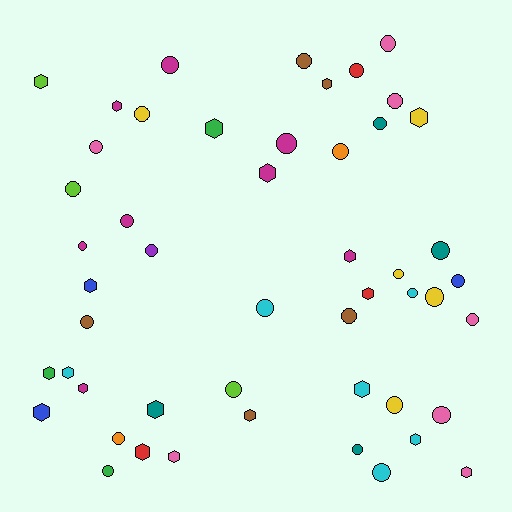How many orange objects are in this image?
There are 2 orange objects.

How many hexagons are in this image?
There are 20 hexagons.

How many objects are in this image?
There are 50 objects.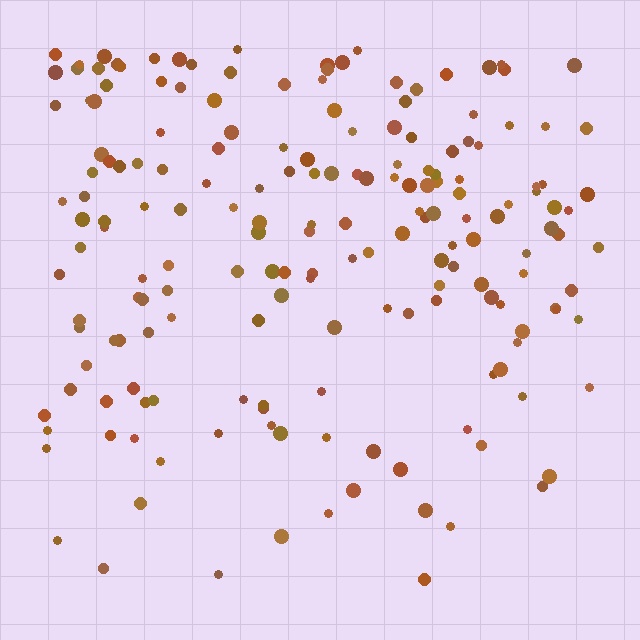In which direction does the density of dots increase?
From bottom to top, with the top side densest.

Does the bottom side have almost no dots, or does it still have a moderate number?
Still a moderate number, just noticeably fewer than the top.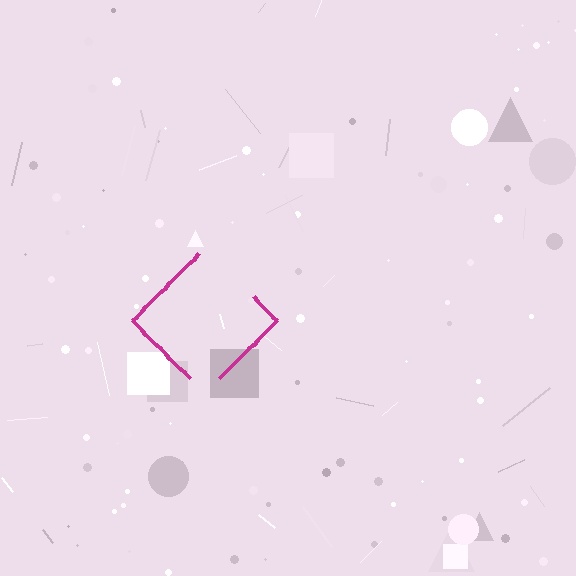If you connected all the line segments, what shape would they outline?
They would outline a diamond.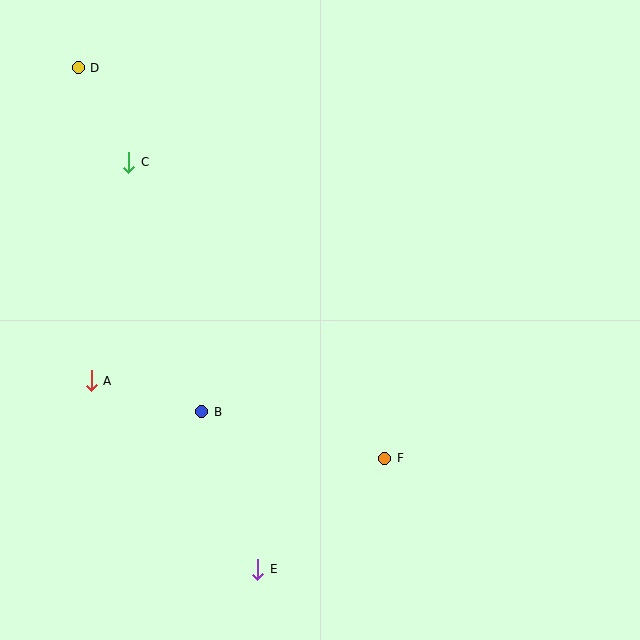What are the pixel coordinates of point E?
Point E is at (258, 569).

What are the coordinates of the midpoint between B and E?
The midpoint between B and E is at (230, 490).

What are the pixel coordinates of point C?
Point C is at (129, 162).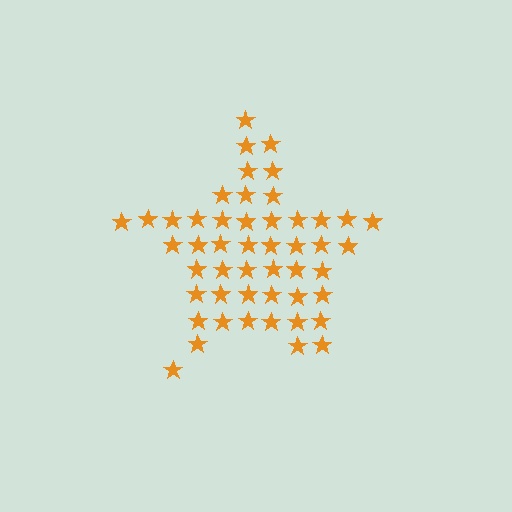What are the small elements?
The small elements are stars.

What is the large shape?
The large shape is a star.